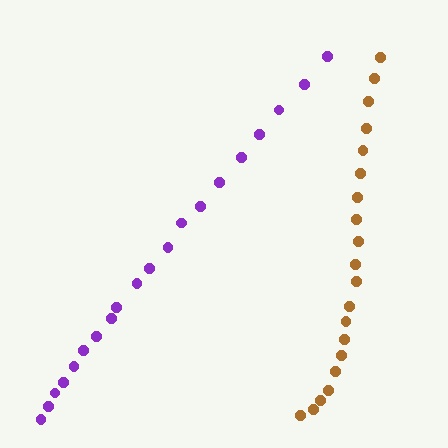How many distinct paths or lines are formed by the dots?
There are 2 distinct paths.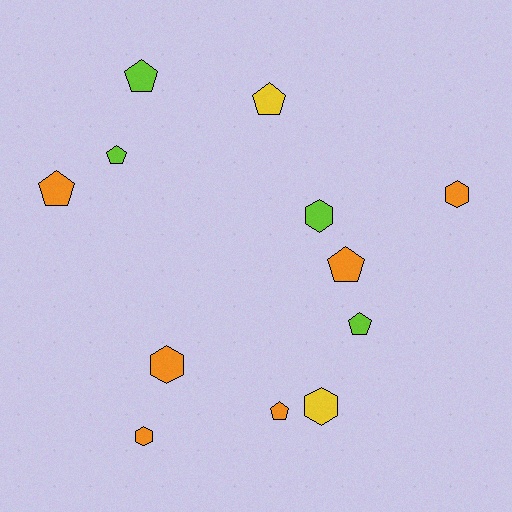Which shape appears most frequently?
Pentagon, with 7 objects.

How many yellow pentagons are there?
There is 1 yellow pentagon.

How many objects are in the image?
There are 12 objects.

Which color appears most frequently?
Orange, with 6 objects.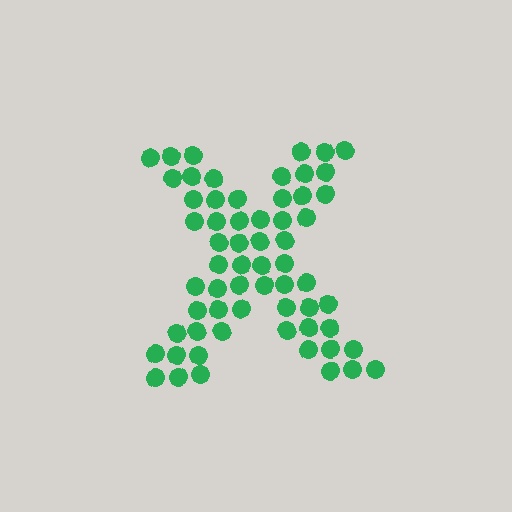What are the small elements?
The small elements are circles.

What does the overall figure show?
The overall figure shows the letter X.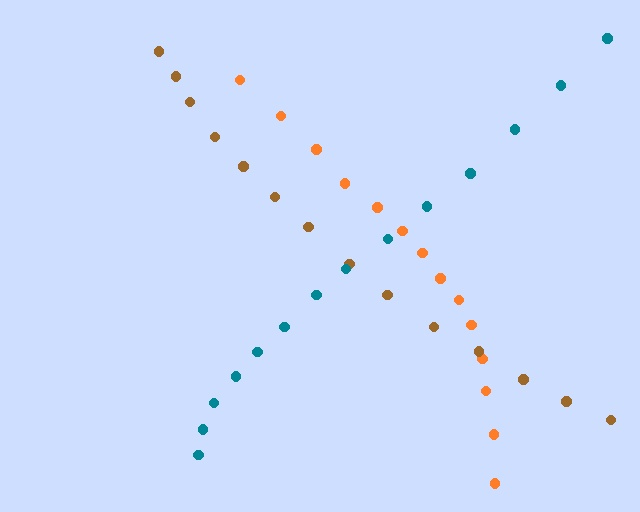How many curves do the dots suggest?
There are 3 distinct paths.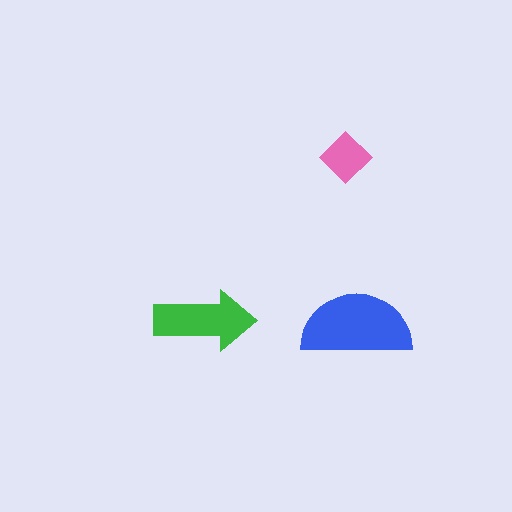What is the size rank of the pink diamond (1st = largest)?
3rd.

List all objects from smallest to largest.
The pink diamond, the green arrow, the blue semicircle.